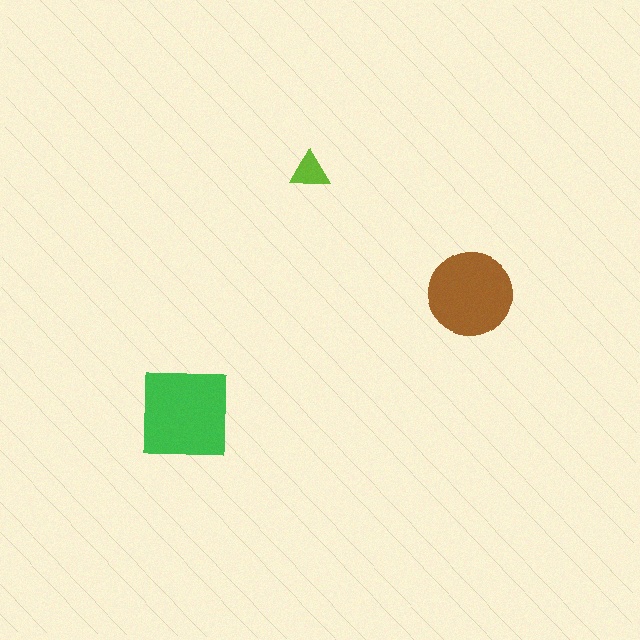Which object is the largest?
The green square.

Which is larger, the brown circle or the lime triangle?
The brown circle.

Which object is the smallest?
The lime triangle.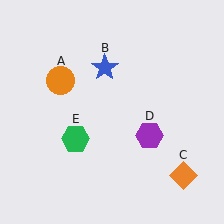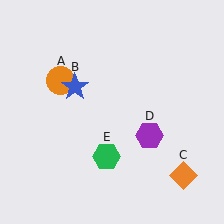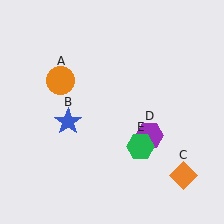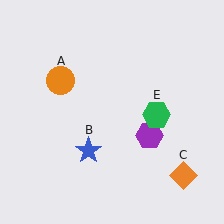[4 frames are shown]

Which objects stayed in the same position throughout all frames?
Orange circle (object A) and orange diamond (object C) and purple hexagon (object D) remained stationary.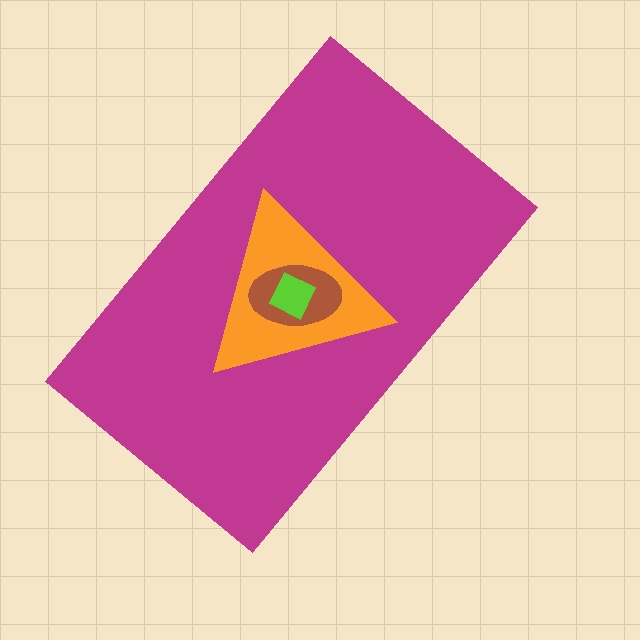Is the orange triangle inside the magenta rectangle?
Yes.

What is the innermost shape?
The lime square.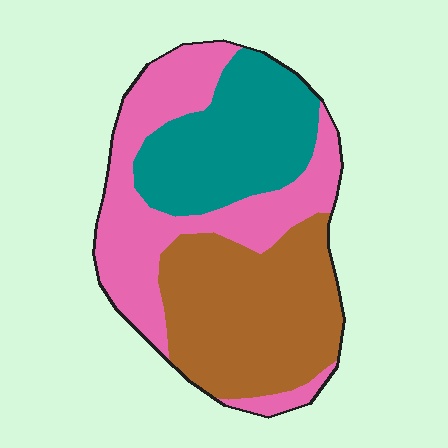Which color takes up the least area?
Teal, at roughly 25%.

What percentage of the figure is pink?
Pink takes up about three eighths (3/8) of the figure.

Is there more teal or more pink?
Pink.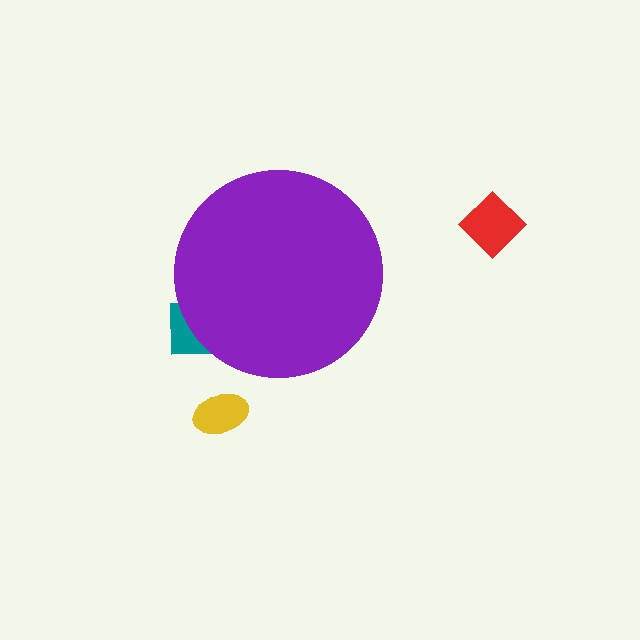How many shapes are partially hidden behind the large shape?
1 shape is partially hidden.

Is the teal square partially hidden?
Yes, the teal square is partially hidden behind the purple circle.